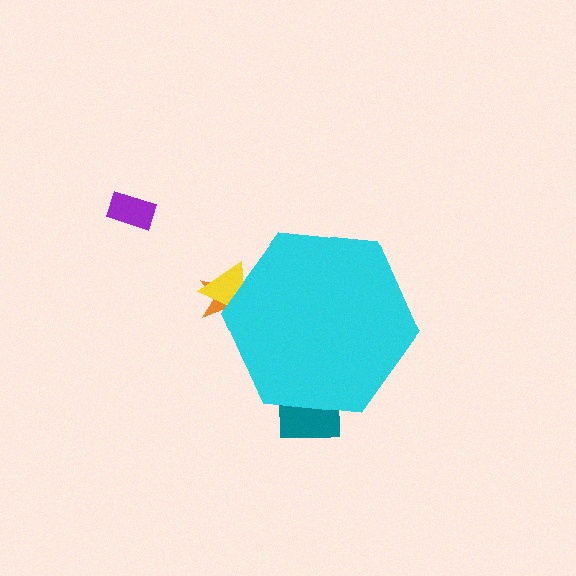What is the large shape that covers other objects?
A cyan hexagon.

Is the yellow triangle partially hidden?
Yes, the yellow triangle is partially hidden behind the cyan hexagon.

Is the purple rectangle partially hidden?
No, the purple rectangle is fully visible.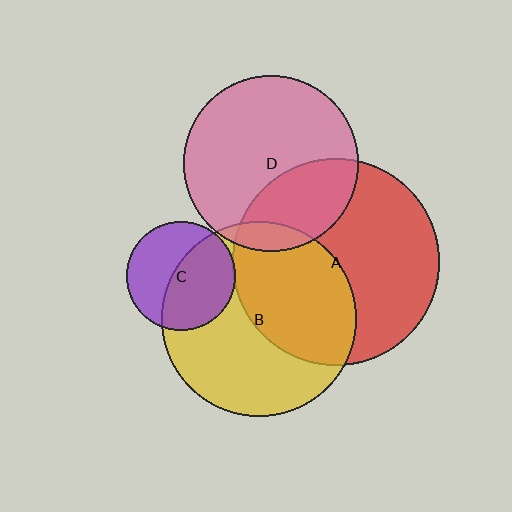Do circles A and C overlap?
Yes.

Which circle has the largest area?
Circle A (red).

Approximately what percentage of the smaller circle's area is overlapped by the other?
Approximately 5%.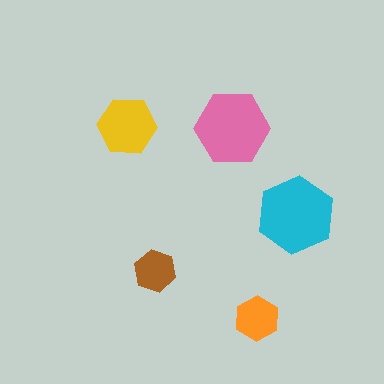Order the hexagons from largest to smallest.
the cyan one, the pink one, the yellow one, the orange one, the brown one.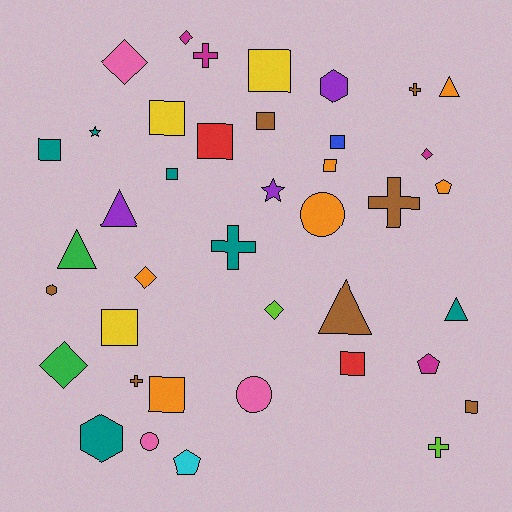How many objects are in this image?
There are 40 objects.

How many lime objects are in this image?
There are 2 lime objects.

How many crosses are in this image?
There are 6 crosses.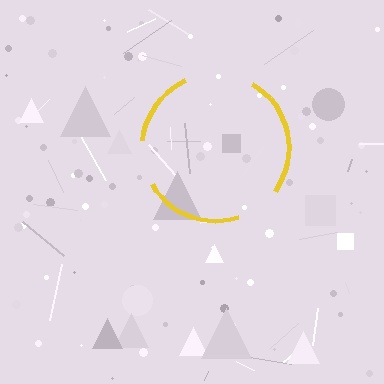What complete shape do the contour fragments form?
The contour fragments form a circle.